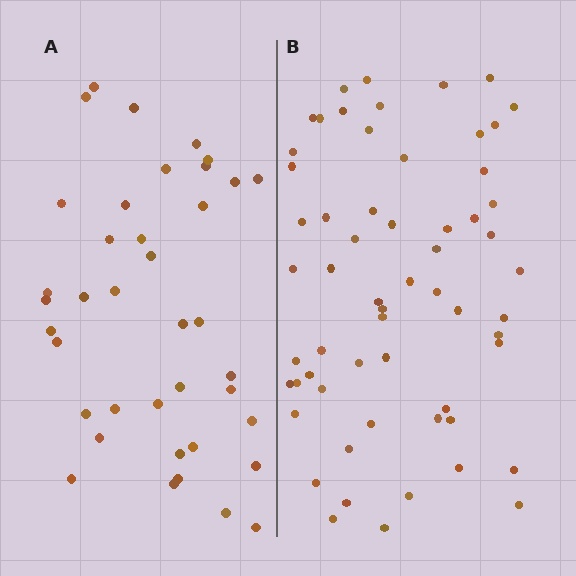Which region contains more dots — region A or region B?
Region B (the right region) has more dots.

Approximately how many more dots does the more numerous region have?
Region B has approximately 20 more dots than region A.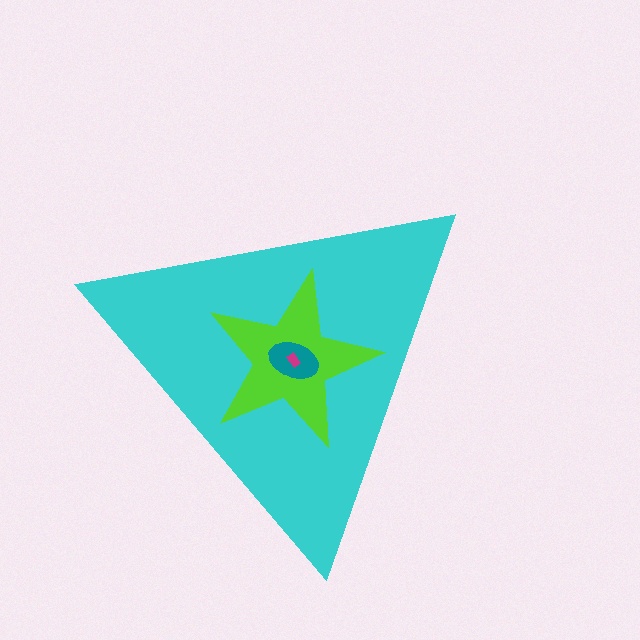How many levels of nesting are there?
4.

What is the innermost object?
The magenta rectangle.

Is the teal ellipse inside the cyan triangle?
Yes.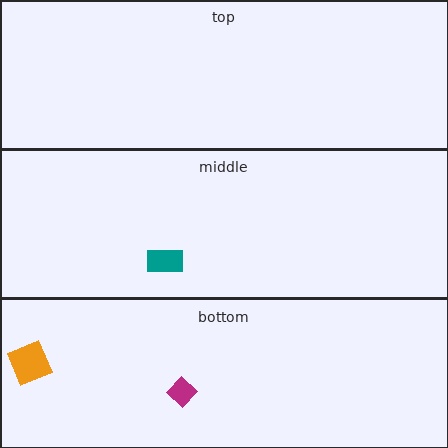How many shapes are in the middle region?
1.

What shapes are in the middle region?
The teal rectangle.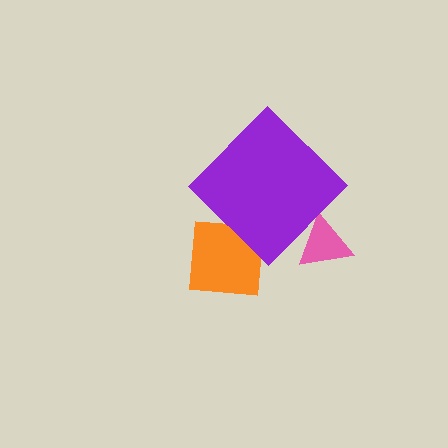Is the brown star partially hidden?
Yes, the brown star is partially hidden behind the purple diamond.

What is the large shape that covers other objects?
A purple diamond.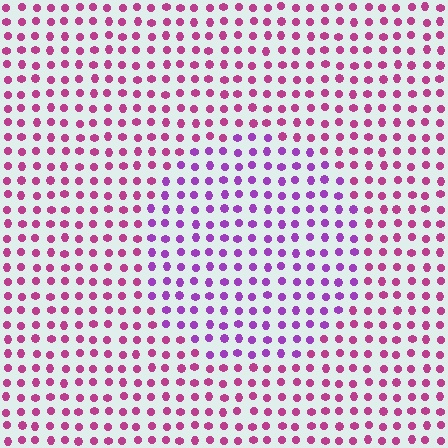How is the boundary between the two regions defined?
The boundary is defined purely by a slight shift in hue (about 36 degrees). Spacing, size, and orientation are identical on both sides.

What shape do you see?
I see a circle.